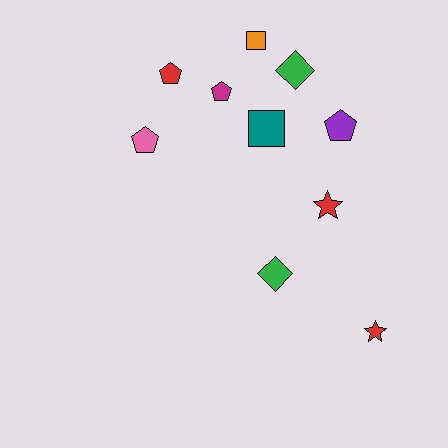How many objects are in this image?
There are 10 objects.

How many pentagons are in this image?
There are 4 pentagons.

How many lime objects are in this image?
There are no lime objects.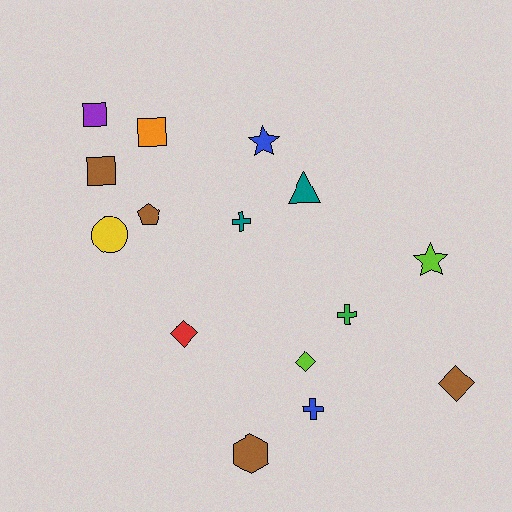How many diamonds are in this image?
There are 3 diamonds.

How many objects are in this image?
There are 15 objects.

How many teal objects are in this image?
There are 2 teal objects.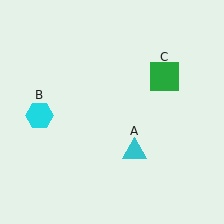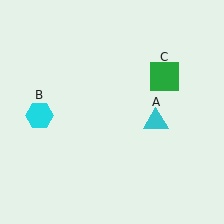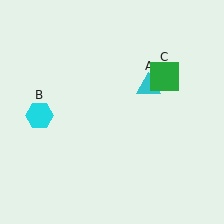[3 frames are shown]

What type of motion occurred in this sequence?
The cyan triangle (object A) rotated counterclockwise around the center of the scene.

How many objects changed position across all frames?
1 object changed position: cyan triangle (object A).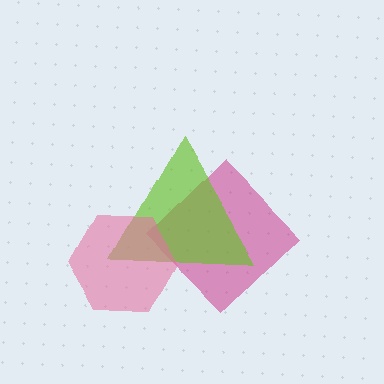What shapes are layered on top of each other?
The layered shapes are: a magenta diamond, a lime triangle, a pink hexagon.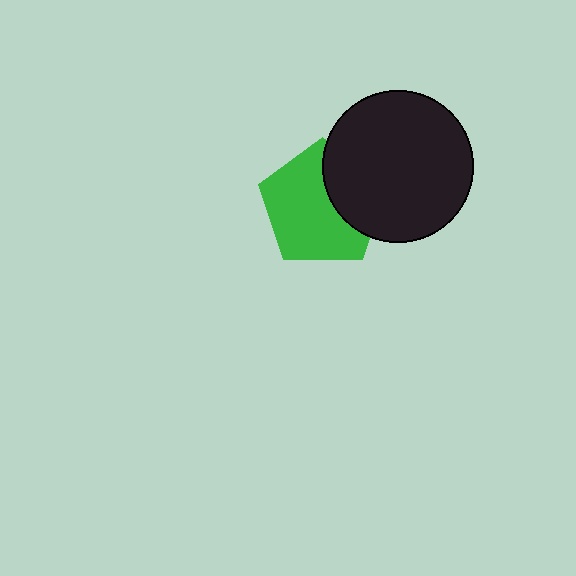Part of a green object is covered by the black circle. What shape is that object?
It is a pentagon.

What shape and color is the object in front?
The object in front is a black circle.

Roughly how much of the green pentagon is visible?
Most of it is visible (roughly 67%).